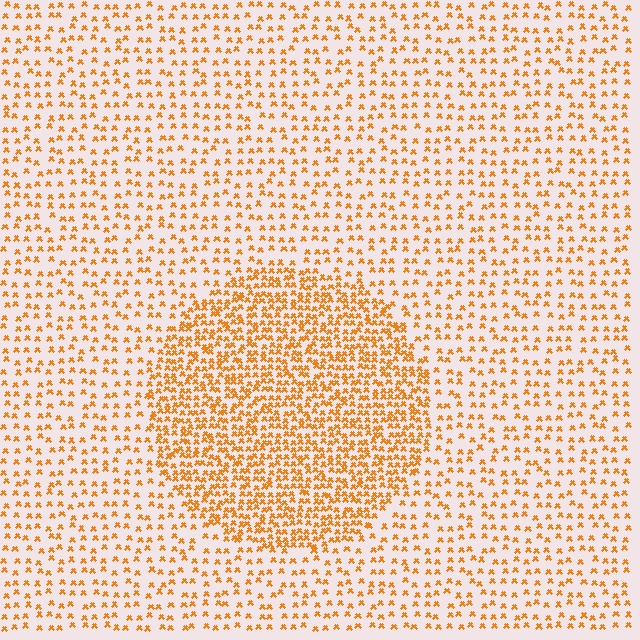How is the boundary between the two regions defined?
The boundary is defined by a change in element density (approximately 2.2x ratio). All elements are the same color, size, and shape.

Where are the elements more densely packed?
The elements are more densely packed inside the circle boundary.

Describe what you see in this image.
The image contains small orange elements arranged at two different densities. A circle-shaped region is visible where the elements are more densely packed than the surrounding area.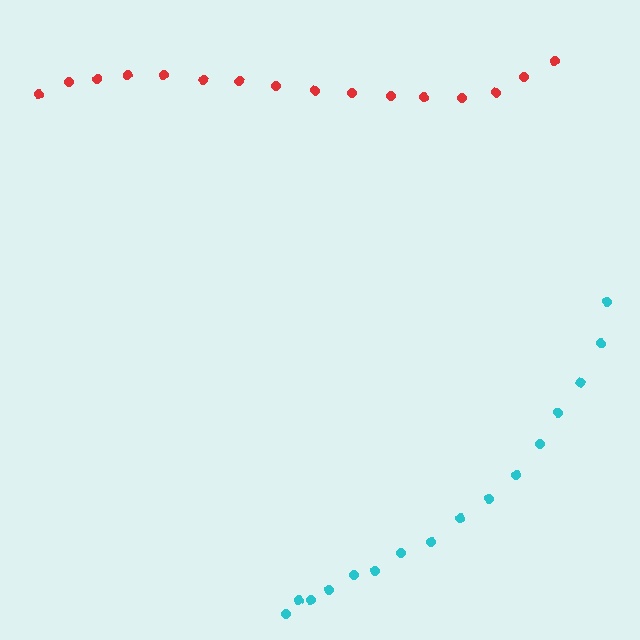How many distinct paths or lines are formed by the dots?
There are 2 distinct paths.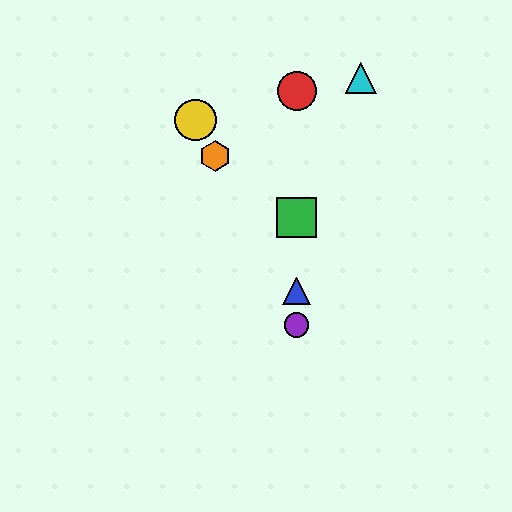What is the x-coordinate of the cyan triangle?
The cyan triangle is at x≈361.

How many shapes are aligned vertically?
4 shapes (the red circle, the blue triangle, the green square, the purple circle) are aligned vertically.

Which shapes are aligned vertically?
The red circle, the blue triangle, the green square, the purple circle are aligned vertically.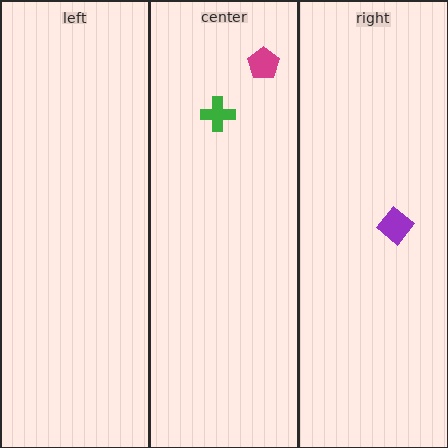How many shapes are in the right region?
1.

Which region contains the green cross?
The center region.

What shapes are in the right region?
The purple diamond.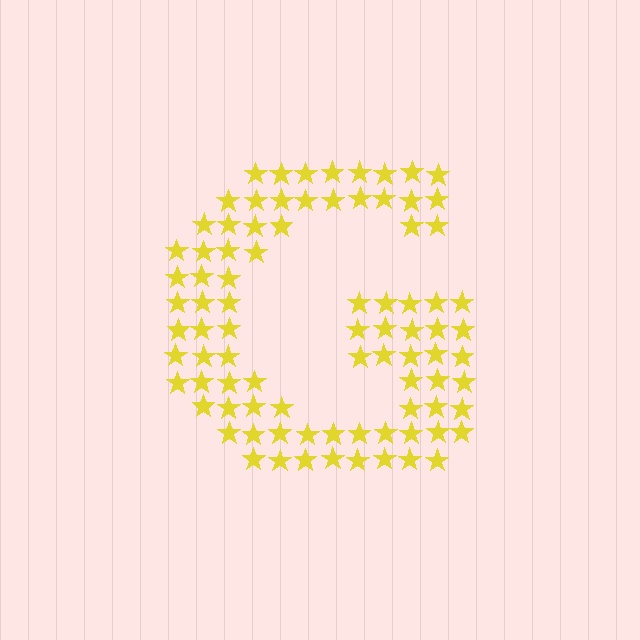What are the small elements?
The small elements are stars.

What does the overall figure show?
The overall figure shows the letter G.